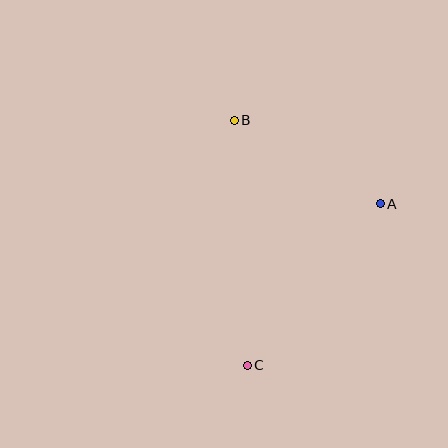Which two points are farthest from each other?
Points B and C are farthest from each other.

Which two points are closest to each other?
Points A and B are closest to each other.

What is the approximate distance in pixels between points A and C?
The distance between A and C is approximately 209 pixels.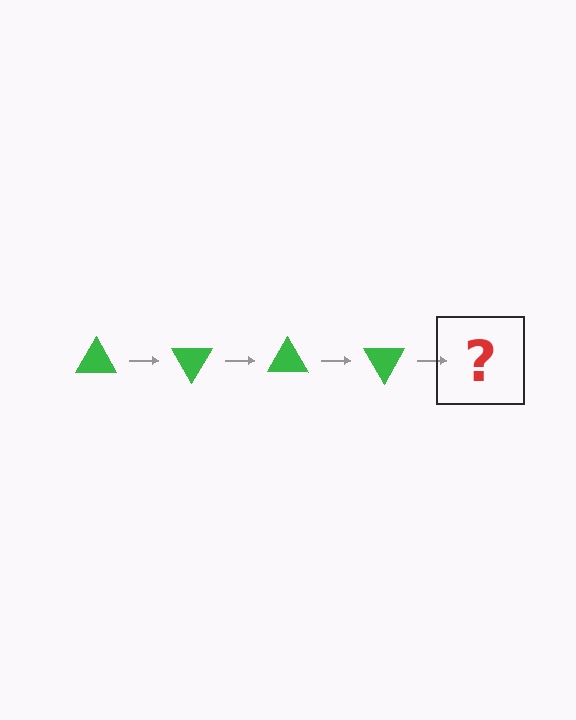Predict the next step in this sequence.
The next step is a green triangle rotated 240 degrees.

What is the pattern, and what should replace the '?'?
The pattern is that the triangle rotates 60 degrees each step. The '?' should be a green triangle rotated 240 degrees.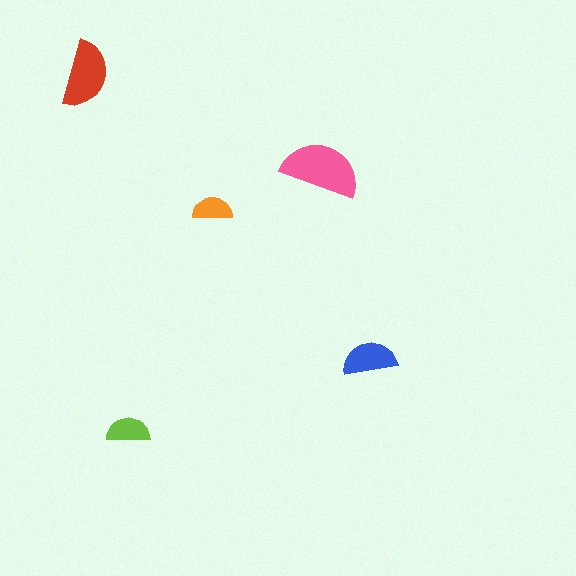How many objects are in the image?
There are 5 objects in the image.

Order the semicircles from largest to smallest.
the pink one, the red one, the blue one, the lime one, the orange one.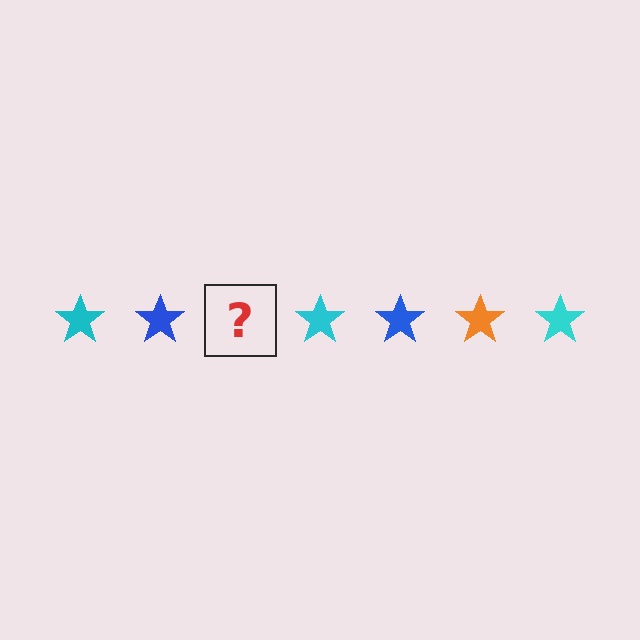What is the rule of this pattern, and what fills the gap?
The rule is that the pattern cycles through cyan, blue, orange stars. The gap should be filled with an orange star.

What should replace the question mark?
The question mark should be replaced with an orange star.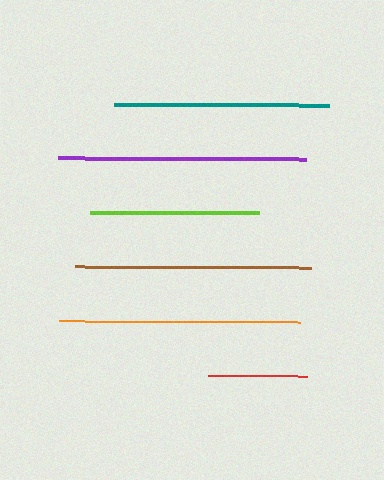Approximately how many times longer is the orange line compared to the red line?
The orange line is approximately 2.4 times the length of the red line.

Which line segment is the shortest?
The red line is the shortest at approximately 99 pixels.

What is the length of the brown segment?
The brown segment is approximately 236 pixels long.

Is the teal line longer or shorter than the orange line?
The orange line is longer than the teal line.